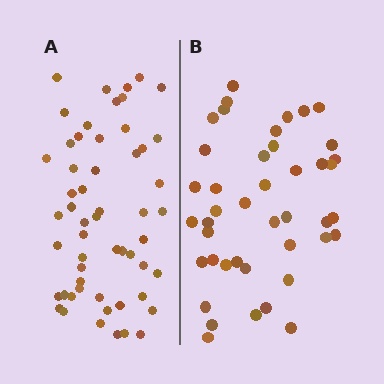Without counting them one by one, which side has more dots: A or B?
Region A (the left region) has more dots.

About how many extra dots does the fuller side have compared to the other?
Region A has roughly 12 or so more dots than region B.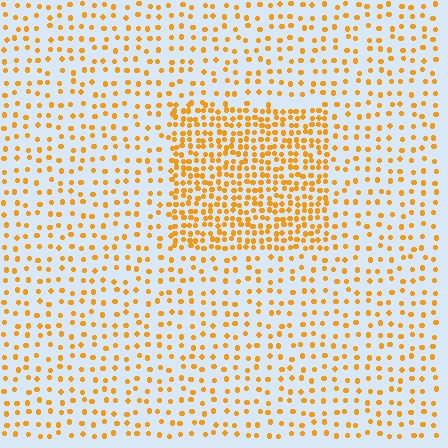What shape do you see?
I see a rectangle.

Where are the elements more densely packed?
The elements are more densely packed inside the rectangle boundary.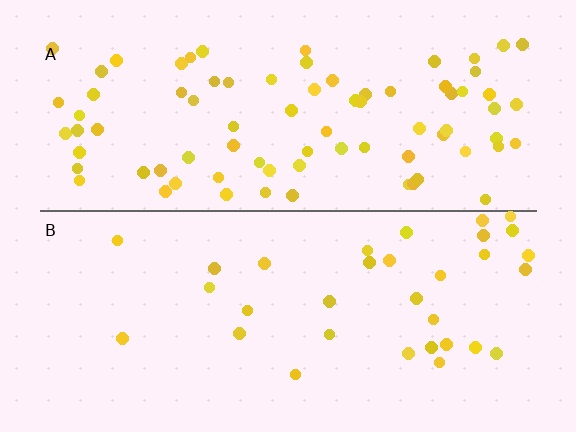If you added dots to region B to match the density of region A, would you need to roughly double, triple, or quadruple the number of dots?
Approximately double.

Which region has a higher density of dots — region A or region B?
A (the top).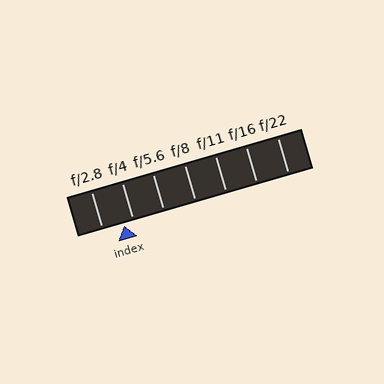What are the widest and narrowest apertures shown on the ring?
The widest aperture shown is f/2.8 and the narrowest is f/22.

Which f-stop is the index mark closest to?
The index mark is closest to f/4.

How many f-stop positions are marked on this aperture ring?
There are 7 f-stop positions marked.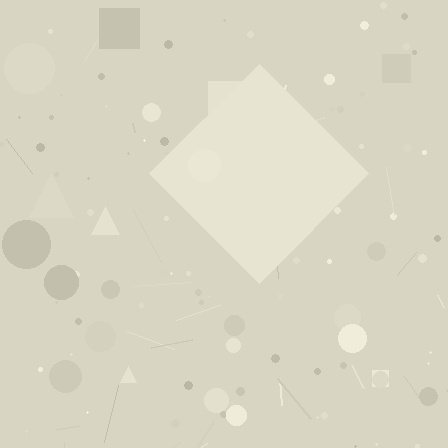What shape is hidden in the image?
A diamond is hidden in the image.